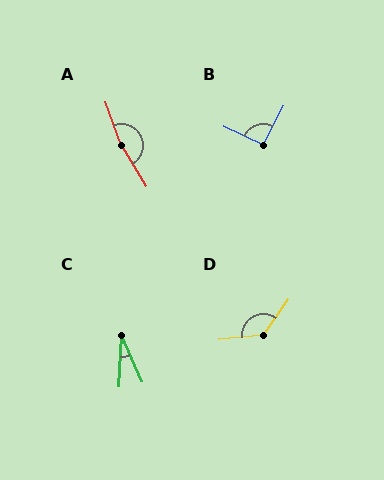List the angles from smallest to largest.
C (26°), B (92°), D (131°), A (169°).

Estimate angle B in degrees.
Approximately 92 degrees.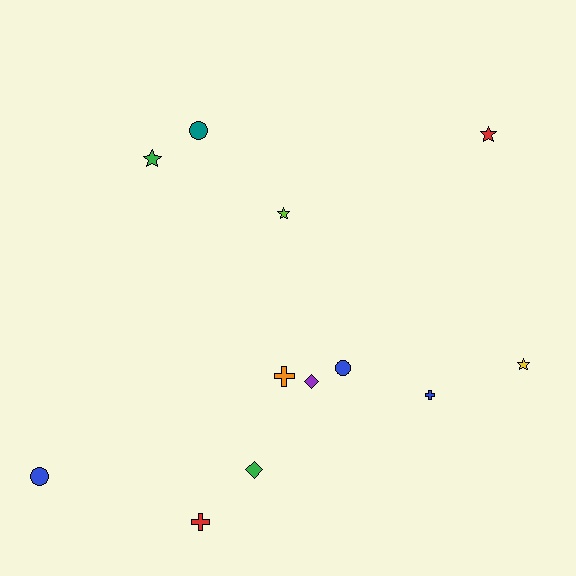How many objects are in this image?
There are 12 objects.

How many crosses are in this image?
There are 3 crosses.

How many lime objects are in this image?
There is 1 lime object.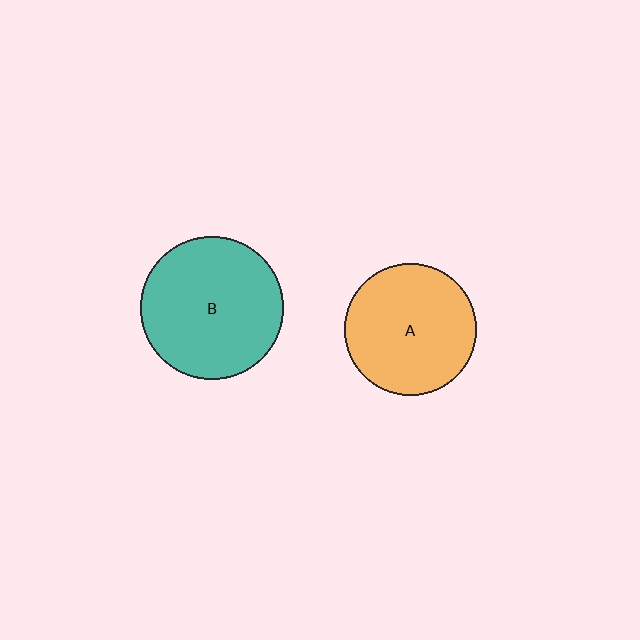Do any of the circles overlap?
No, none of the circles overlap.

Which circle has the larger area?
Circle B (teal).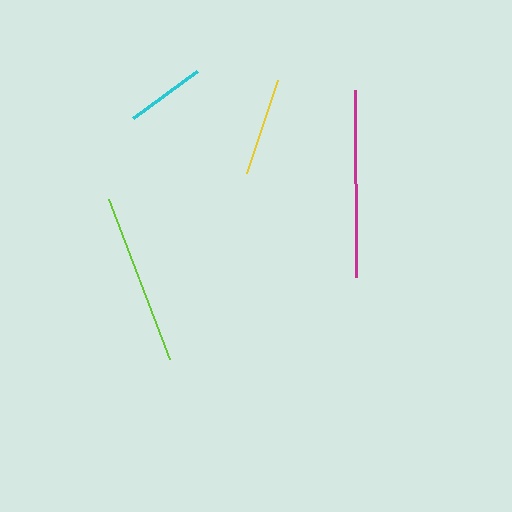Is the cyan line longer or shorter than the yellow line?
The yellow line is longer than the cyan line.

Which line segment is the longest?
The magenta line is the longest at approximately 187 pixels.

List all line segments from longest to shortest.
From longest to shortest: magenta, lime, yellow, cyan.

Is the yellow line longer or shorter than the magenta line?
The magenta line is longer than the yellow line.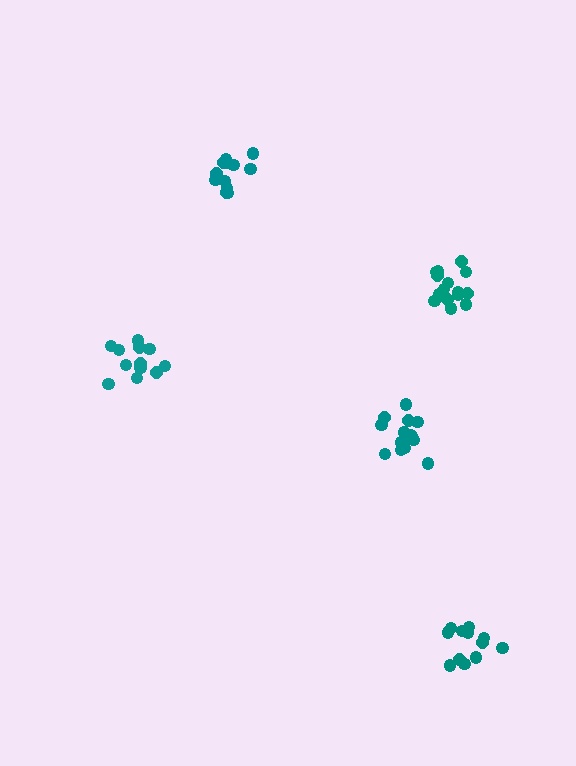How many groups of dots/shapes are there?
There are 5 groups.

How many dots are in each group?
Group 1: 12 dots, Group 2: 16 dots, Group 3: 15 dots, Group 4: 12 dots, Group 5: 12 dots (67 total).